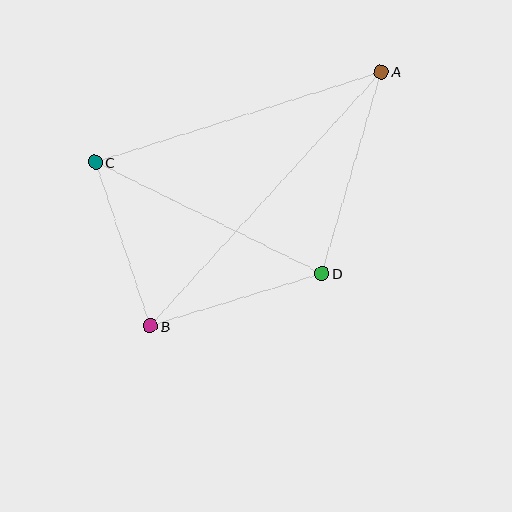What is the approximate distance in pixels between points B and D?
The distance between B and D is approximately 179 pixels.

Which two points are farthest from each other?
Points A and B are farthest from each other.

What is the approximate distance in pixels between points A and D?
The distance between A and D is approximately 210 pixels.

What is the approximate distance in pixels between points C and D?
The distance between C and D is approximately 252 pixels.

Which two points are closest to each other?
Points B and C are closest to each other.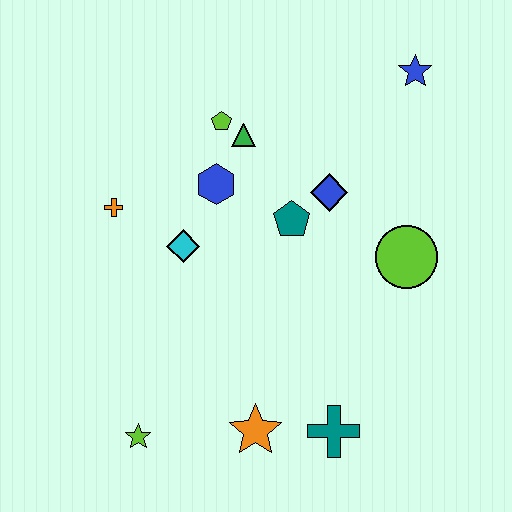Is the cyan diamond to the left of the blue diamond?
Yes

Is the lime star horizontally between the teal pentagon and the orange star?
No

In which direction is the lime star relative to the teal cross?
The lime star is to the left of the teal cross.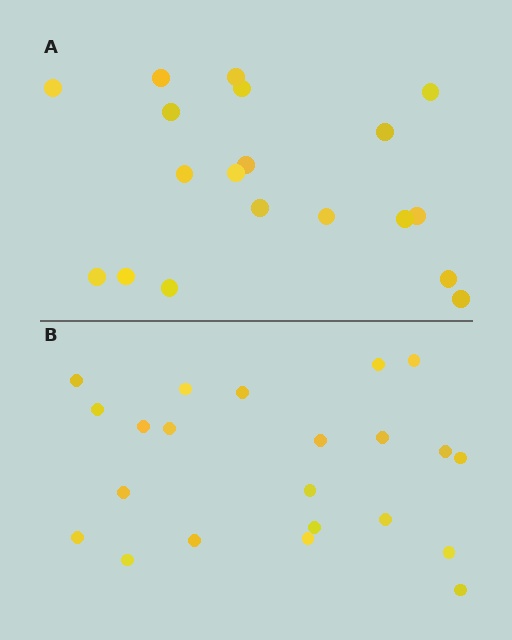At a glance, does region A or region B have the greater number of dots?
Region B (the bottom region) has more dots.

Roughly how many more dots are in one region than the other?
Region B has just a few more — roughly 2 or 3 more dots than region A.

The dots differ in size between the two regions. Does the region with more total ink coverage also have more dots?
No. Region A has more total ink coverage because its dots are larger, but region B actually contains more individual dots. Total area can be misleading — the number of items is what matters here.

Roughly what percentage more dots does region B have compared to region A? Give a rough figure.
About 15% more.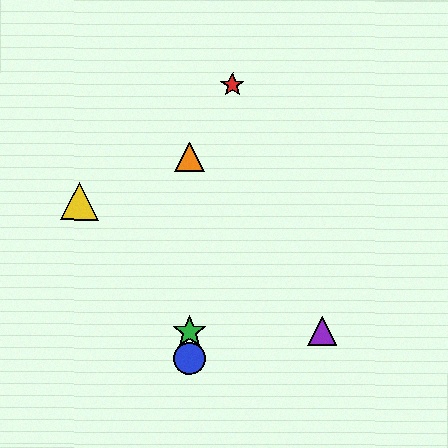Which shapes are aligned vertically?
The blue circle, the green star, the orange triangle are aligned vertically.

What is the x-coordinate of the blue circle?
The blue circle is at x≈189.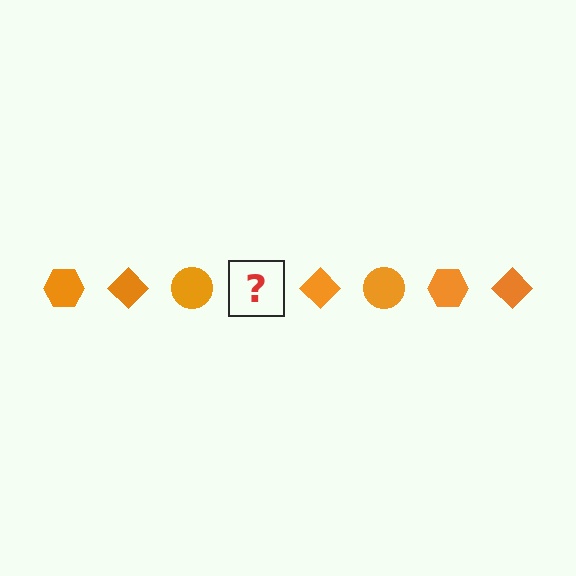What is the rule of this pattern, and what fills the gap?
The rule is that the pattern cycles through hexagon, diamond, circle shapes in orange. The gap should be filled with an orange hexagon.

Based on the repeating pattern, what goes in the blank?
The blank should be an orange hexagon.